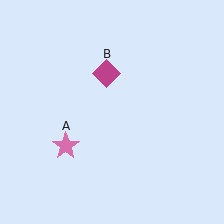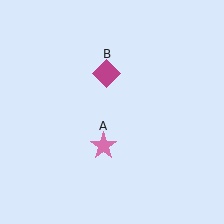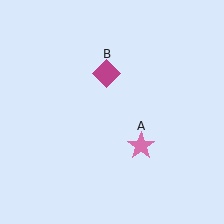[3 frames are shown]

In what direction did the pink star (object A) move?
The pink star (object A) moved right.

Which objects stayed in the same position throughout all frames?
Magenta diamond (object B) remained stationary.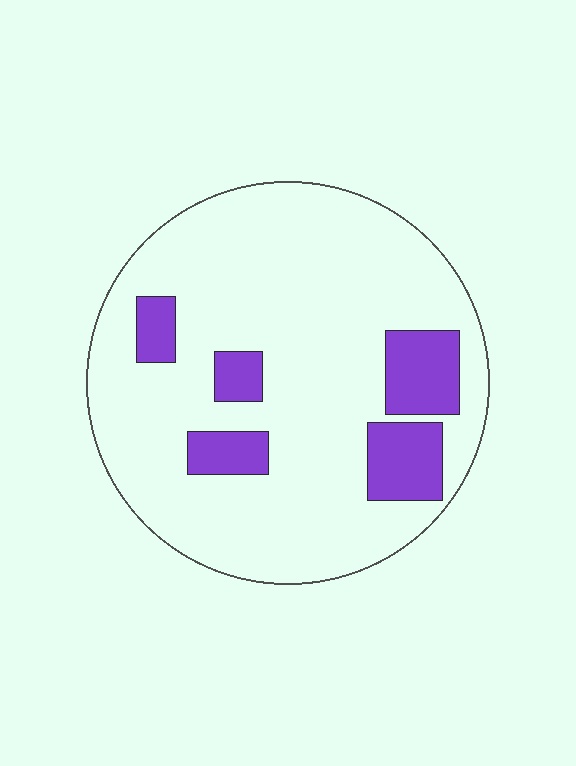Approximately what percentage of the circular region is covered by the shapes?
Approximately 15%.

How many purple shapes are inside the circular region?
5.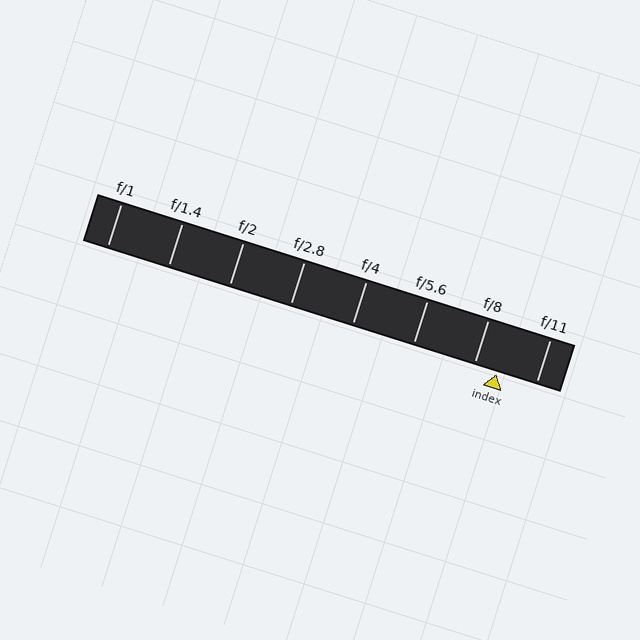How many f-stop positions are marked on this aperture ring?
There are 8 f-stop positions marked.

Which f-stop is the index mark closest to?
The index mark is closest to f/8.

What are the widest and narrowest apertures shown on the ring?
The widest aperture shown is f/1 and the narrowest is f/11.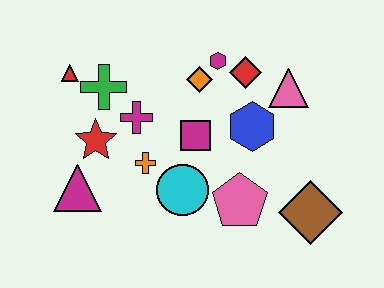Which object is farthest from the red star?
The brown diamond is farthest from the red star.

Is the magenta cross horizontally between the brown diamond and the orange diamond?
No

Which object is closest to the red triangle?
The green cross is closest to the red triangle.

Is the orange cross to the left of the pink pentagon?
Yes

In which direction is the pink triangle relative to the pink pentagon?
The pink triangle is above the pink pentagon.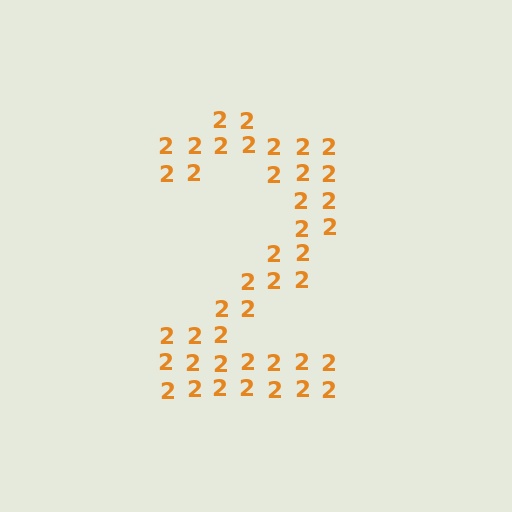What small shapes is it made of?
It is made of small digit 2's.